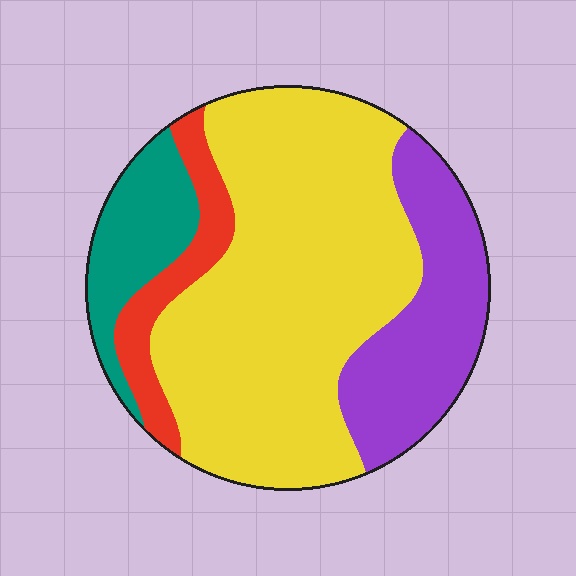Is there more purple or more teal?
Purple.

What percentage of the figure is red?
Red covers roughly 10% of the figure.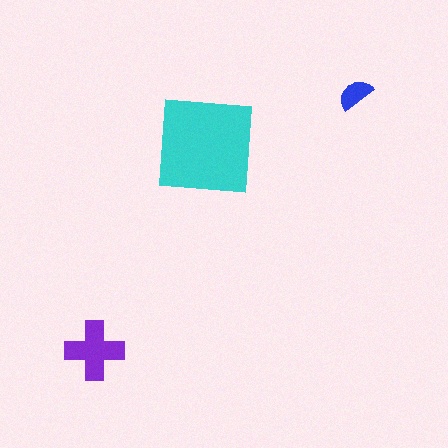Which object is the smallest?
The blue semicircle.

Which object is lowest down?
The purple cross is bottommost.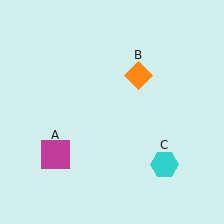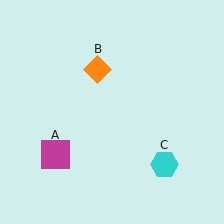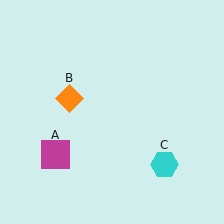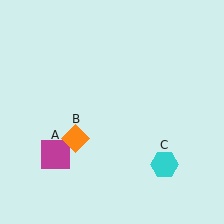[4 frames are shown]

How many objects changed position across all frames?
1 object changed position: orange diamond (object B).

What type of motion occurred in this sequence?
The orange diamond (object B) rotated counterclockwise around the center of the scene.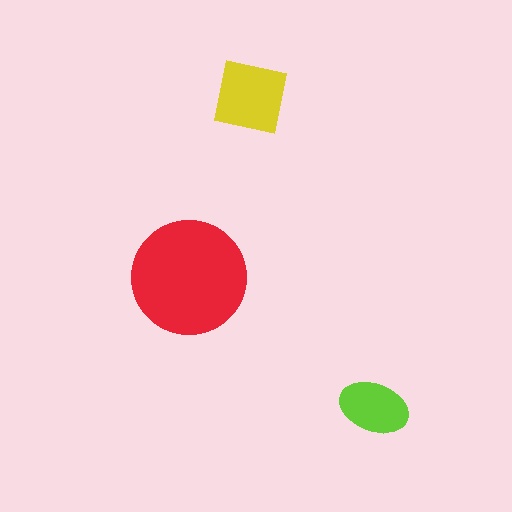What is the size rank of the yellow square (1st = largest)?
2nd.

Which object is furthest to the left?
The red circle is leftmost.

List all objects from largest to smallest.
The red circle, the yellow square, the lime ellipse.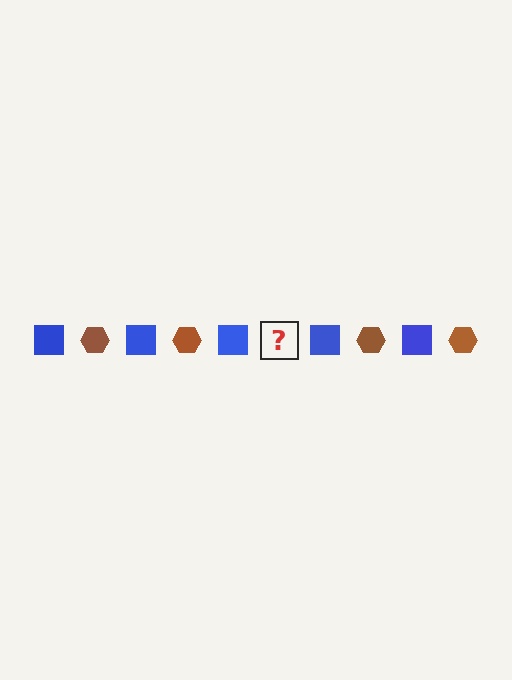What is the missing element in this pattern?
The missing element is a brown hexagon.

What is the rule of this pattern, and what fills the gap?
The rule is that the pattern alternates between blue square and brown hexagon. The gap should be filled with a brown hexagon.